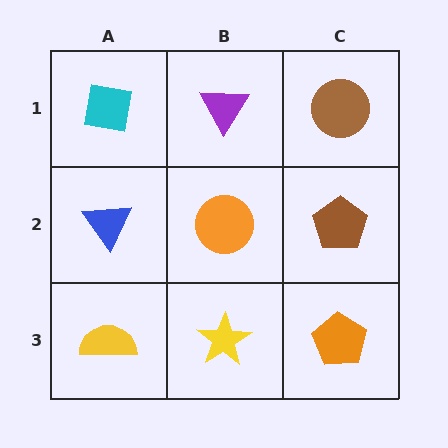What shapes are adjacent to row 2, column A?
A cyan square (row 1, column A), a yellow semicircle (row 3, column A), an orange circle (row 2, column B).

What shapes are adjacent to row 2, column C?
A brown circle (row 1, column C), an orange pentagon (row 3, column C), an orange circle (row 2, column B).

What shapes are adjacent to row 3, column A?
A blue triangle (row 2, column A), a yellow star (row 3, column B).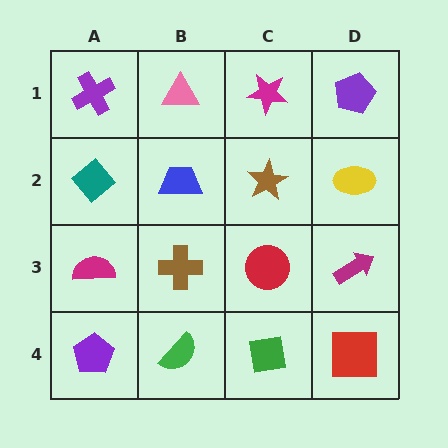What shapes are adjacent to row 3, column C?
A brown star (row 2, column C), a green square (row 4, column C), a brown cross (row 3, column B), a magenta arrow (row 3, column D).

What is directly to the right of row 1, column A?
A pink triangle.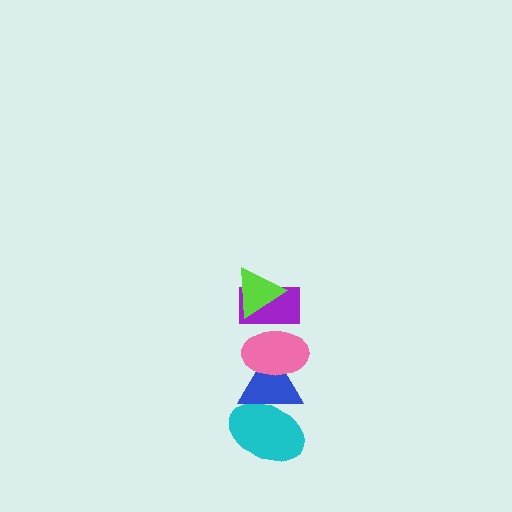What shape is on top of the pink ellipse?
The purple rectangle is on top of the pink ellipse.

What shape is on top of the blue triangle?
The pink ellipse is on top of the blue triangle.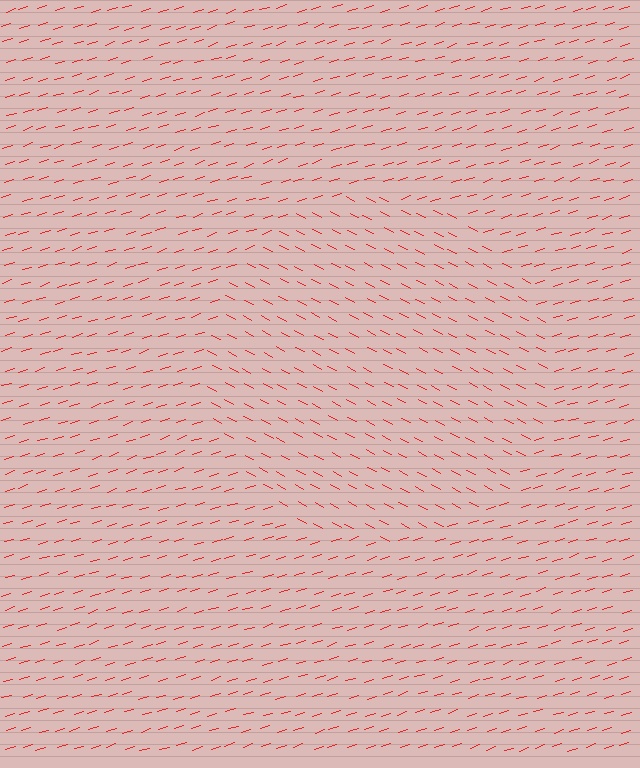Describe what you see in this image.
The image is filled with small red line segments. A circle region in the image has lines oriented differently from the surrounding lines, creating a visible texture boundary.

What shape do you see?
I see a circle.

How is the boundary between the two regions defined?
The boundary is defined purely by a change in line orientation (approximately 45 degrees difference). All lines are the same color and thickness.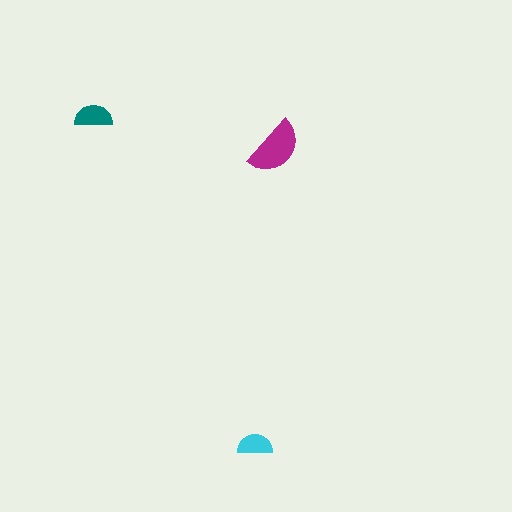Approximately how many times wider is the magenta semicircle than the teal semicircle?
About 1.5 times wider.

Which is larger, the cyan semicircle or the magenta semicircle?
The magenta one.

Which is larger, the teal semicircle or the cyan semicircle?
The teal one.